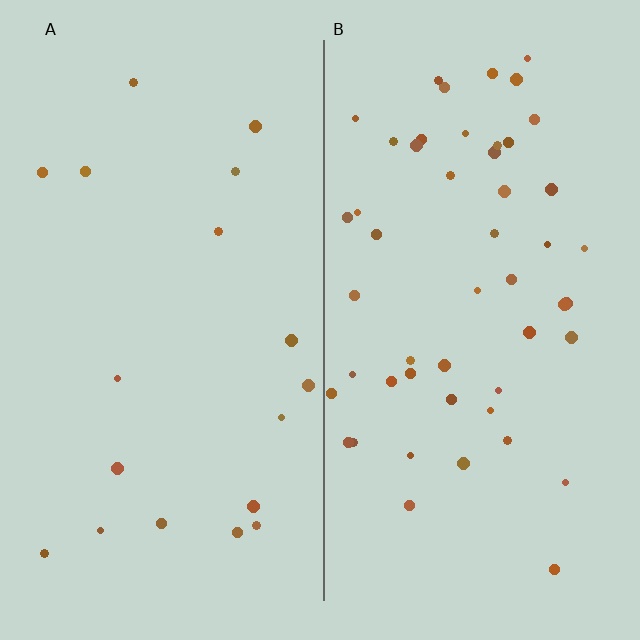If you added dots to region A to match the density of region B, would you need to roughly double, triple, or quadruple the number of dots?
Approximately triple.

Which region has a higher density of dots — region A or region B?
B (the right).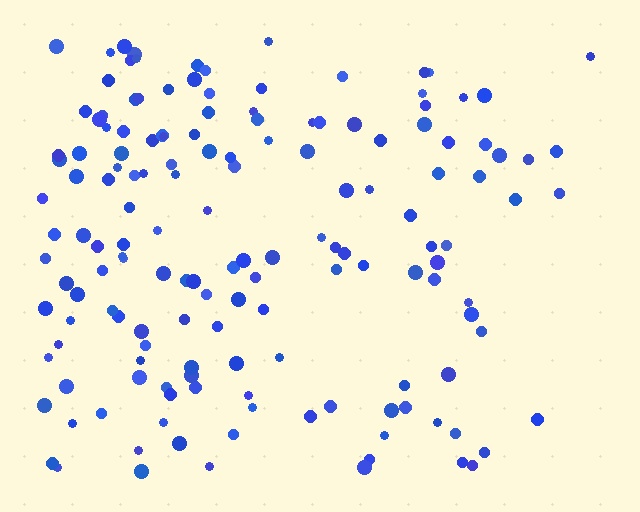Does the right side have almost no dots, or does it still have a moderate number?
Still a moderate number, just noticeably fewer than the left.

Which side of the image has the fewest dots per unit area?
The right.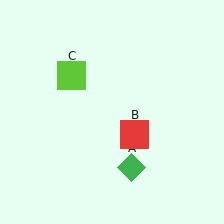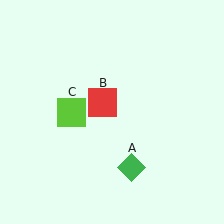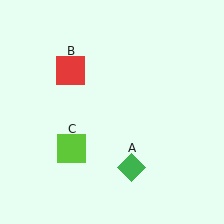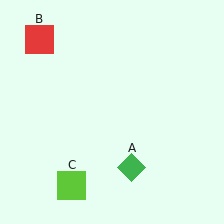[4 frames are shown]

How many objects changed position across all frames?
2 objects changed position: red square (object B), lime square (object C).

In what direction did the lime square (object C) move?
The lime square (object C) moved down.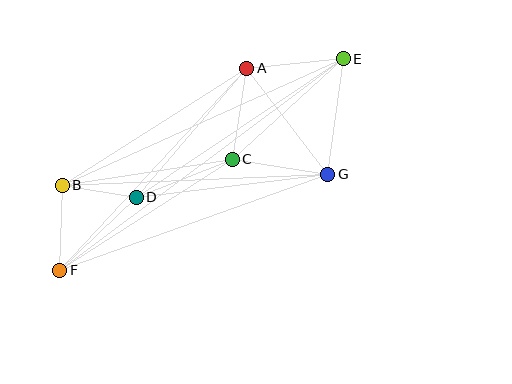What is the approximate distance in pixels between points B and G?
The distance between B and G is approximately 266 pixels.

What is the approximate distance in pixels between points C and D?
The distance between C and D is approximately 103 pixels.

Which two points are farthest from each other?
Points E and F are farthest from each other.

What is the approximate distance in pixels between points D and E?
The distance between D and E is approximately 249 pixels.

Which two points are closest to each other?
Points B and D are closest to each other.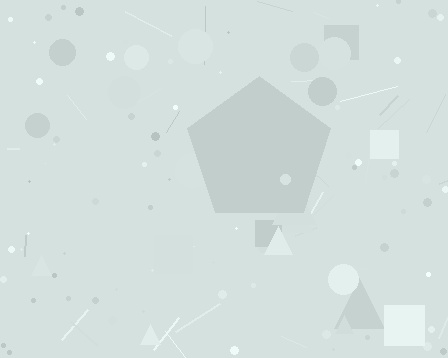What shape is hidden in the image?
A pentagon is hidden in the image.